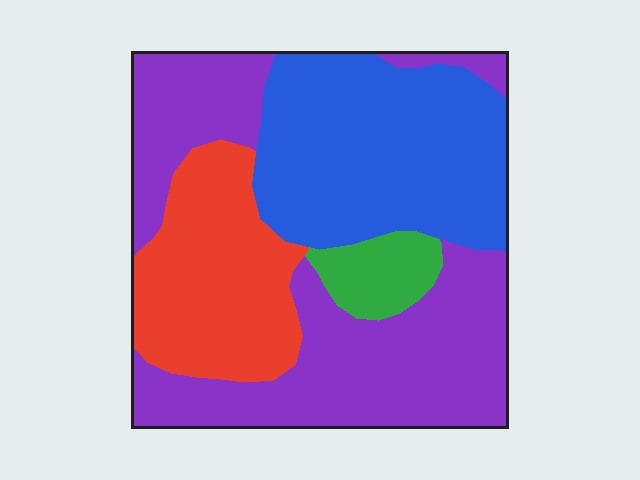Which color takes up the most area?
Purple, at roughly 40%.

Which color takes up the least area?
Green, at roughly 5%.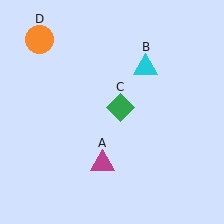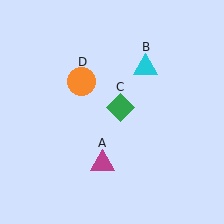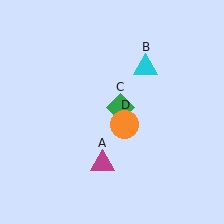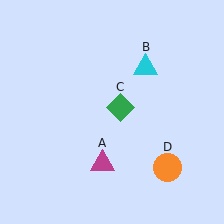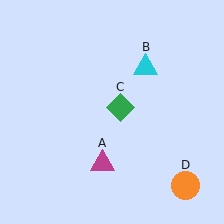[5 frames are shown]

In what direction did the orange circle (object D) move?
The orange circle (object D) moved down and to the right.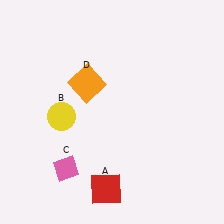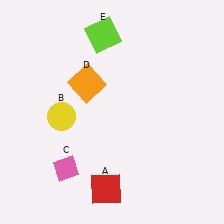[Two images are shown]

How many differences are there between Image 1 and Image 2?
There is 1 difference between the two images.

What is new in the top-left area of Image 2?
A lime square (E) was added in the top-left area of Image 2.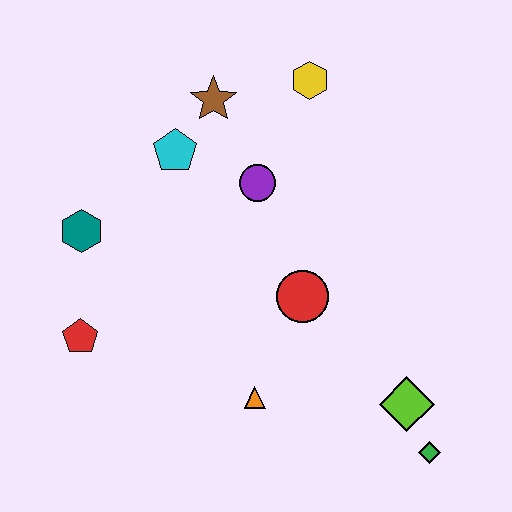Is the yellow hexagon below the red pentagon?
No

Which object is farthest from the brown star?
The green diamond is farthest from the brown star.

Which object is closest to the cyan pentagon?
The brown star is closest to the cyan pentagon.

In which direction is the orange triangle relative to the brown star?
The orange triangle is below the brown star.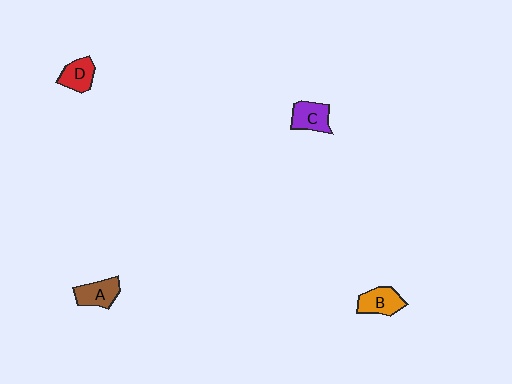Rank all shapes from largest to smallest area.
From largest to smallest: B (orange), C (purple), A (brown), D (red).